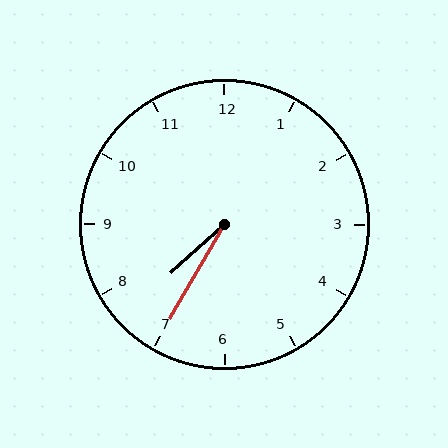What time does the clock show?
7:35.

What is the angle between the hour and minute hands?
Approximately 18 degrees.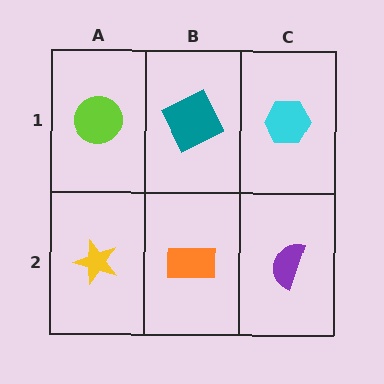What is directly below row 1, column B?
An orange rectangle.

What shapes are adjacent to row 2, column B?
A teal square (row 1, column B), a yellow star (row 2, column A), a purple semicircle (row 2, column C).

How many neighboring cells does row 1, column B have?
3.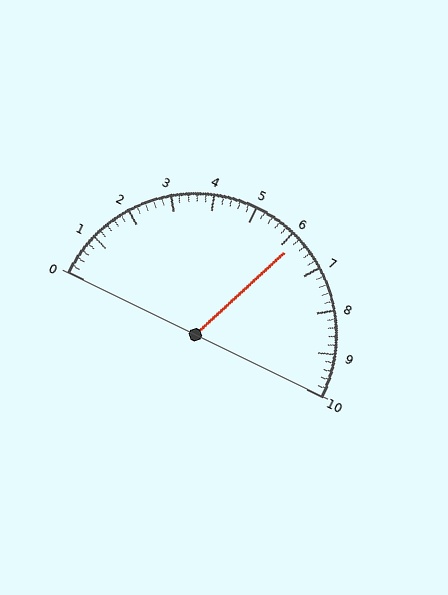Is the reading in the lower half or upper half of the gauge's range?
The reading is in the upper half of the range (0 to 10).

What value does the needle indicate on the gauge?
The needle indicates approximately 6.2.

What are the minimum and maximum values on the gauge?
The gauge ranges from 0 to 10.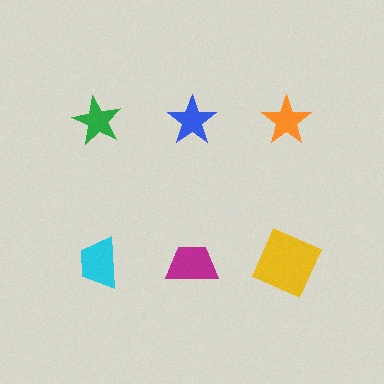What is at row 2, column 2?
A magenta trapezoid.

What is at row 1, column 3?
An orange star.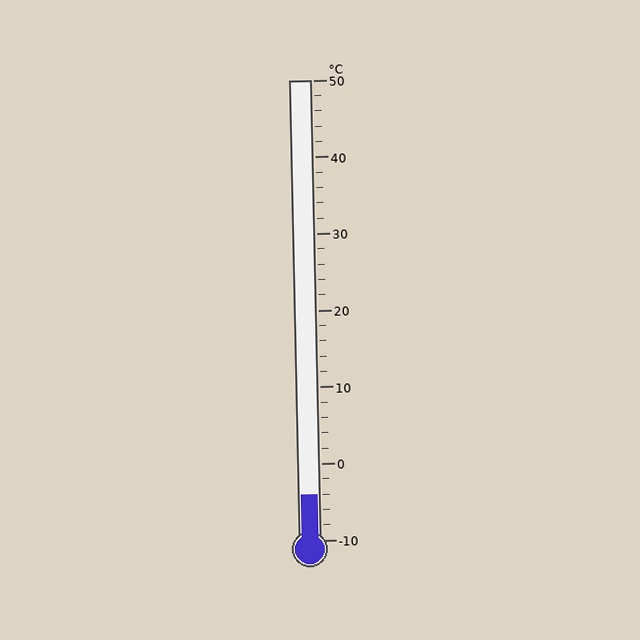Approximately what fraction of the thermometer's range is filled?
The thermometer is filled to approximately 10% of its range.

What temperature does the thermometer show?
The thermometer shows approximately -4°C.